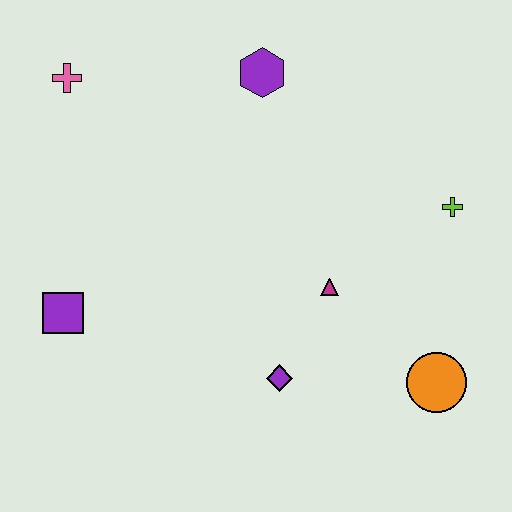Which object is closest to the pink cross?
The purple hexagon is closest to the pink cross.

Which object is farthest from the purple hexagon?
The orange circle is farthest from the purple hexagon.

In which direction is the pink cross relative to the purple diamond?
The pink cross is above the purple diamond.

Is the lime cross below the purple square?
No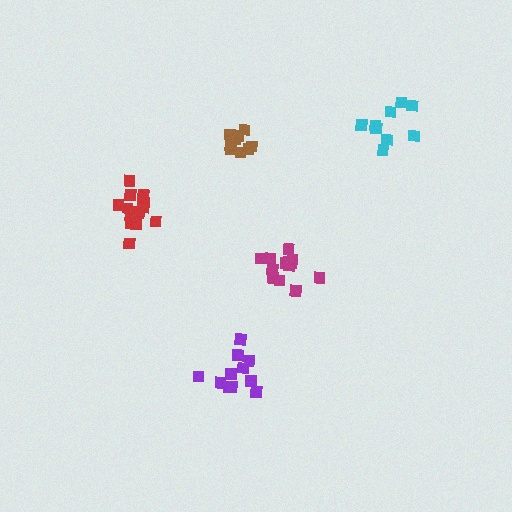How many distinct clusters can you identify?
There are 5 distinct clusters.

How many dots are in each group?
Group 1: 14 dots, Group 2: 13 dots, Group 3: 9 dots, Group 4: 10 dots, Group 5: 11 dots (57 total).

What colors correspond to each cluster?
The clusters are colored: red, magenta, cyan, brown, purple.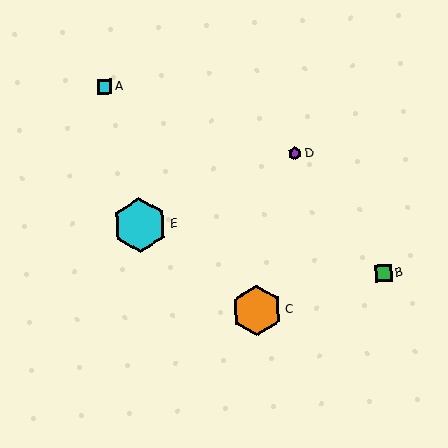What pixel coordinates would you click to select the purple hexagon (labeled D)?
Click at (295, 153) to select the purple hexagon D.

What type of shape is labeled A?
Shape A is a cyan square.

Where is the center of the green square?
The center of the green square is at (383, 274).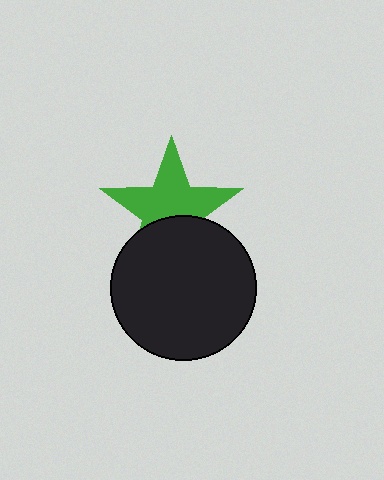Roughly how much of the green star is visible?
About half of it is visible (roughly 62%).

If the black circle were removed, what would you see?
You would see the complete green star.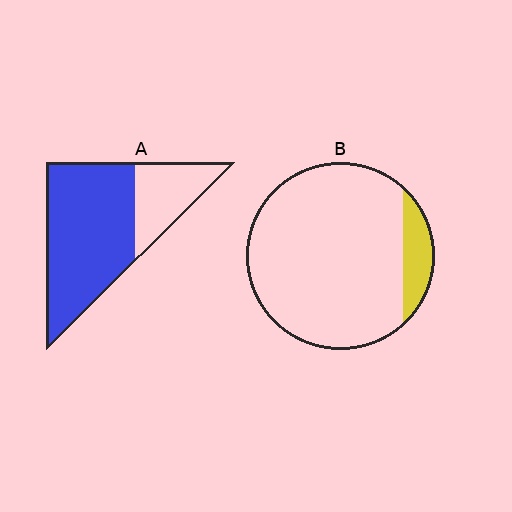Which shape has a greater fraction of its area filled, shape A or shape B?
Shape A.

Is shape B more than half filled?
No.